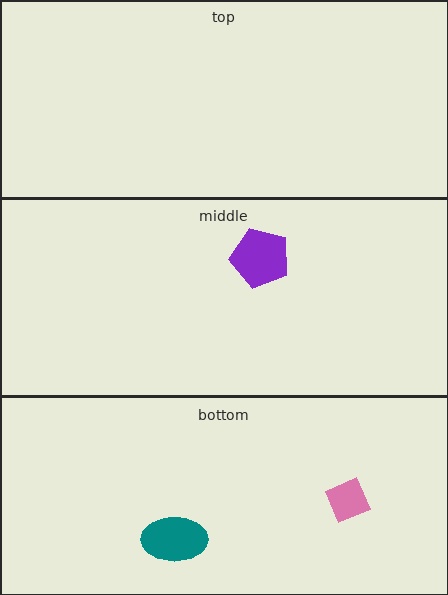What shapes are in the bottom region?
The teal ellipse, the pink diamond.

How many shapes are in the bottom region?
2.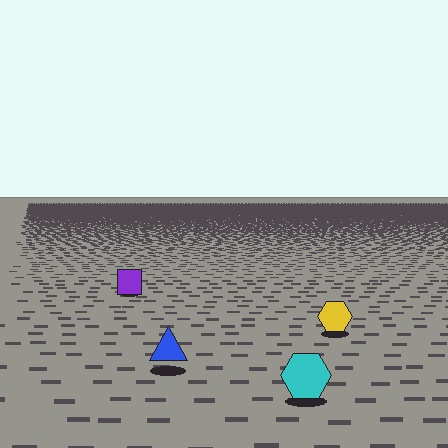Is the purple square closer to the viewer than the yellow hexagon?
No. The yellow hexagon is closer — you can tell from the texture gradient: the ground texture is coarser near it.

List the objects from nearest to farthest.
From nearest to farthest: the cyan hexagon, the blue triangle, the yellow hexagon, the purple square.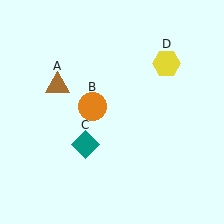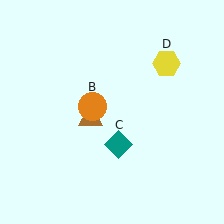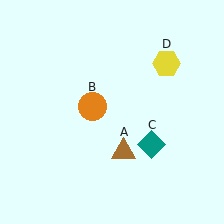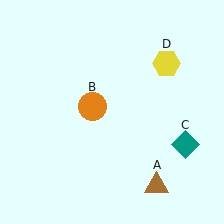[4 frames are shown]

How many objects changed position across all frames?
2 objects changed position: brown triangle (object A), teal diamond (object C).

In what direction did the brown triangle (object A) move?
The brown triangle (object A) moved down and to the right.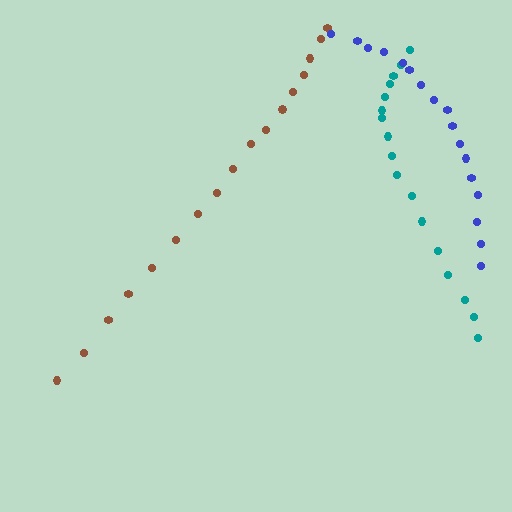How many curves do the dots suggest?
There are 3 distinct paths.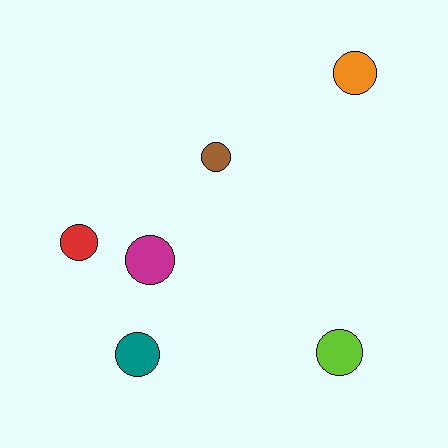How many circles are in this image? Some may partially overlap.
There are 6 circles.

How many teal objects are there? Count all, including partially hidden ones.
There is 1 teal object.